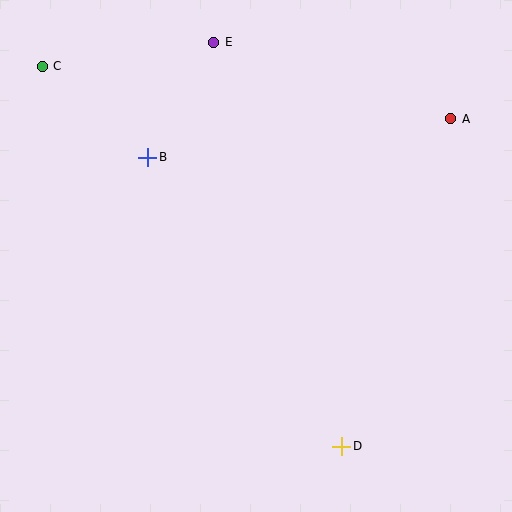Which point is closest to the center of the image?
Point B at (148, 157) is closest to the center.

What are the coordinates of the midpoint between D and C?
The midpoint between D and C is at (192, 256).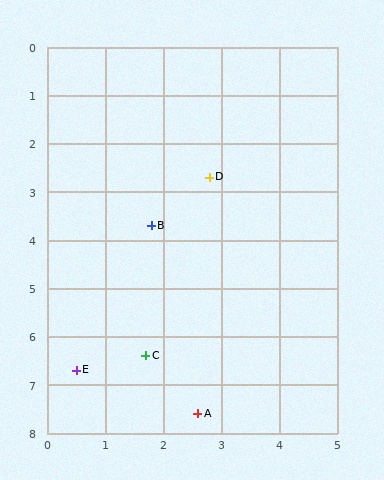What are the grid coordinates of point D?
Point D is at approximately (2.8, 2.7).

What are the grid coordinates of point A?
Point A is at approximately (2.6, 7.6).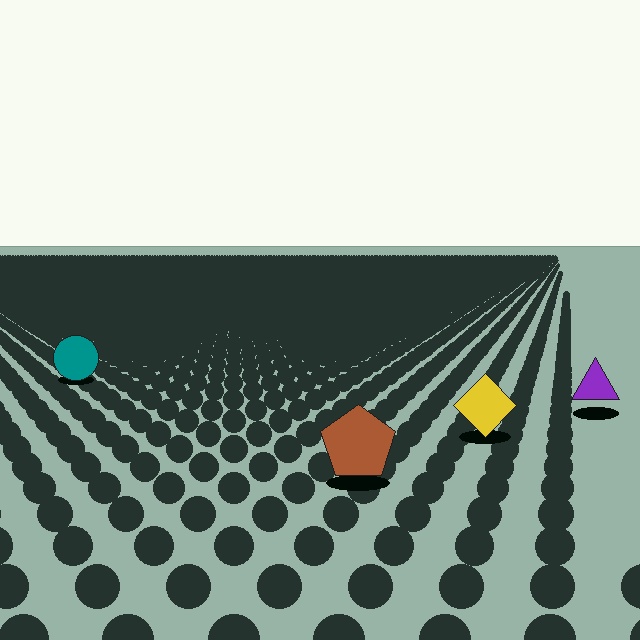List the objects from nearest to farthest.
From nearest to farthest: the brown pentagon, the yellow diamond, the purple triangle, the teal circle.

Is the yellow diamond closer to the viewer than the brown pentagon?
No. The brown pentagon is closer — you can tell from the texture gradient: the ground texture is coarser near it.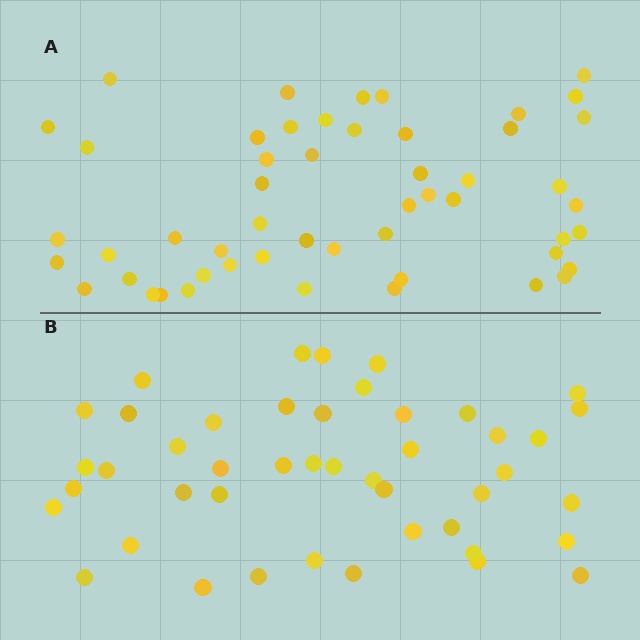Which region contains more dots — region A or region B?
Region A (the top region) has more dots.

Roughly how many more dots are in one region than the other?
Region A has roughly 8 or so more dots than region B.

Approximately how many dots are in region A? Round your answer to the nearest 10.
About 50 dots. (The exact count is 52, which rounds to 50.)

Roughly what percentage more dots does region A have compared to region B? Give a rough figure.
About 15% more.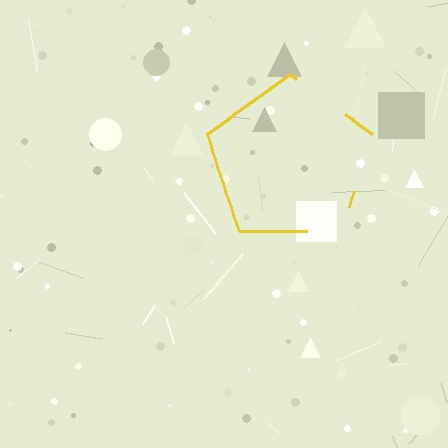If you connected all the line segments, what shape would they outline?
They would outline a pentagon.